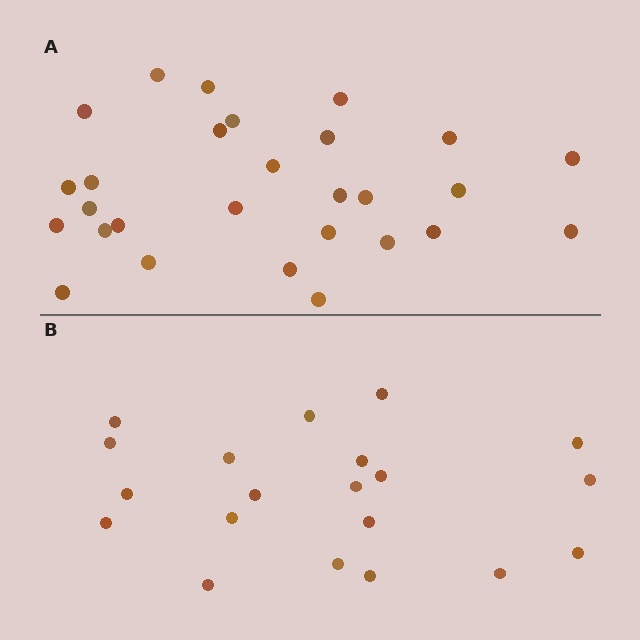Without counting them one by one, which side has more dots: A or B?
Region A (the top region) has more dots.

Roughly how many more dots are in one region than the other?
Region A has roughly 8 or so more dots than region B.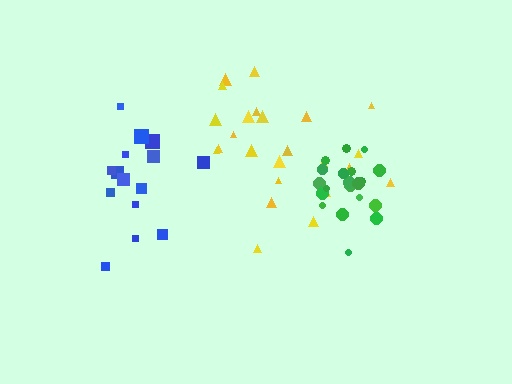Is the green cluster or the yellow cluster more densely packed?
Green.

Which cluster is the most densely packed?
Green.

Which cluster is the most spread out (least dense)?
Blue.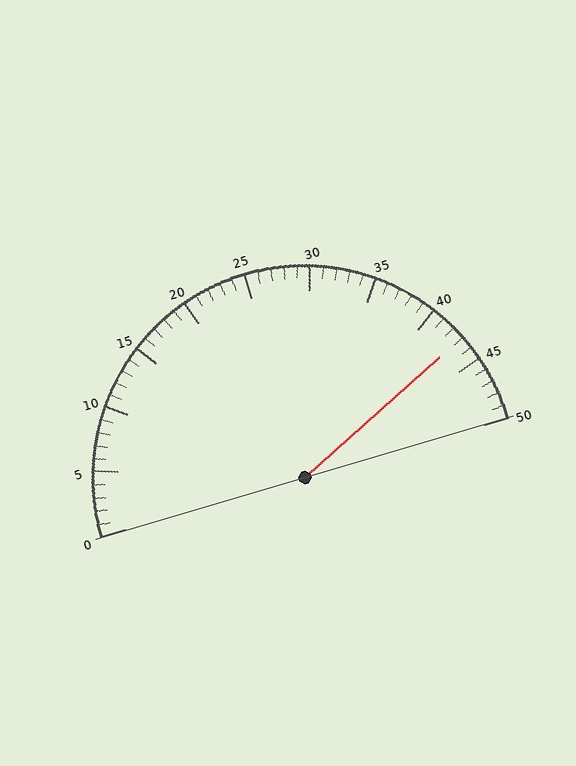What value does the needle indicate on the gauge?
The needle indicates approximately 43.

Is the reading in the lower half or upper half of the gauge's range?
The reading is in the upper half of the range (0 to 50).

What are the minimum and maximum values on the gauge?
The gauge ranges from 0 to 50.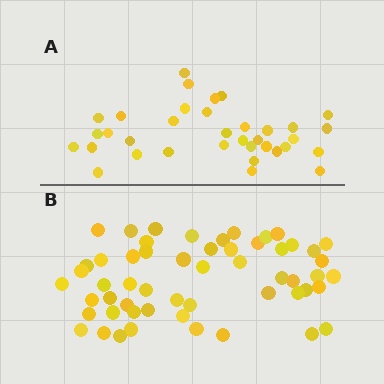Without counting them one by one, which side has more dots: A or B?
Region B (the bottom region) has more dots.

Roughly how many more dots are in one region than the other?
Region B has approximately 20 more dots than region A.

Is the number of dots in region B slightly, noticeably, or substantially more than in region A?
Region B has substantially more. The ratio is roughly 1.6 to 1.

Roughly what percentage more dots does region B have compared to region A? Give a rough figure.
About 55% more.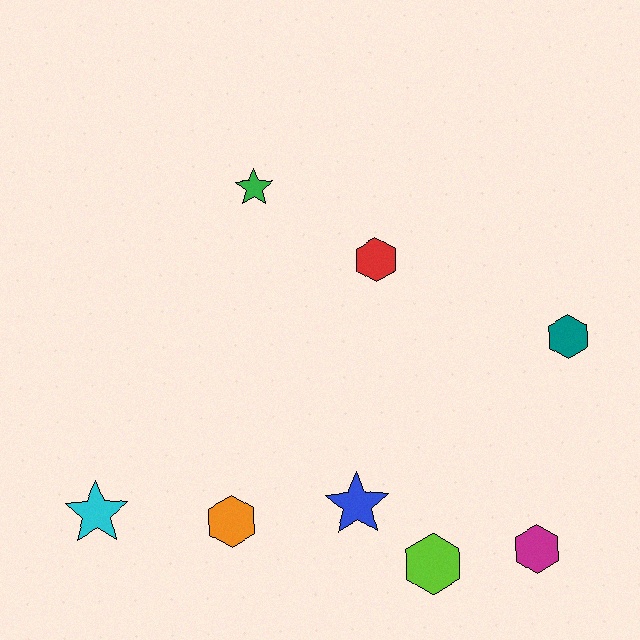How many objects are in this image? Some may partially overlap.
There are 8 objects.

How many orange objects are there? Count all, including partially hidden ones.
There is 1 orange object.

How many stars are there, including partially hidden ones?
There are 3 stars.